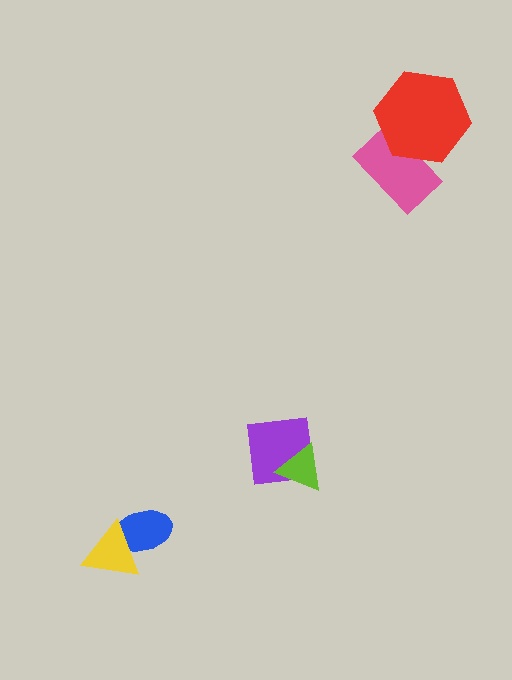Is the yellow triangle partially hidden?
No, no other shape covers it.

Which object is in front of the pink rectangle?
The red hexagon is in front of the pink rectangle.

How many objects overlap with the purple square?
1 object overlaps with the purple square.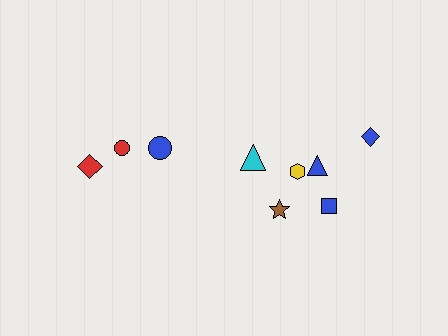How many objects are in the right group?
There are 6 objects.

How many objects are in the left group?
There are 3 objects.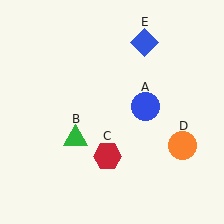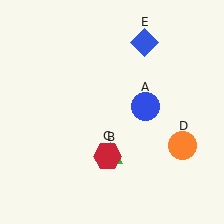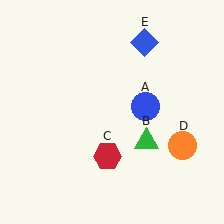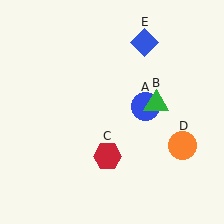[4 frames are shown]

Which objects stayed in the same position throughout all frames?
Blue circle (object A) and red hexagon (object C) and orange circle (object D) and blue diamond (object E) remained stationary.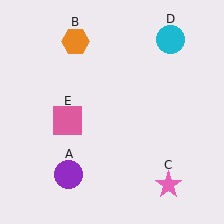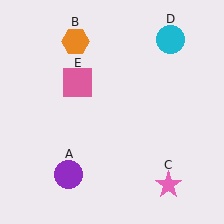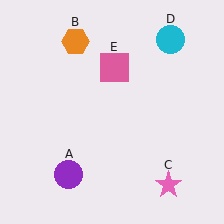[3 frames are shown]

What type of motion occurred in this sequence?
The pink square (object E) rotated clockwise around the center of the scene.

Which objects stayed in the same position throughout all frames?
Purple circle (object A) and orange hexagon (object B) and pink star (object C) and cyan circle (object D) remained stationary.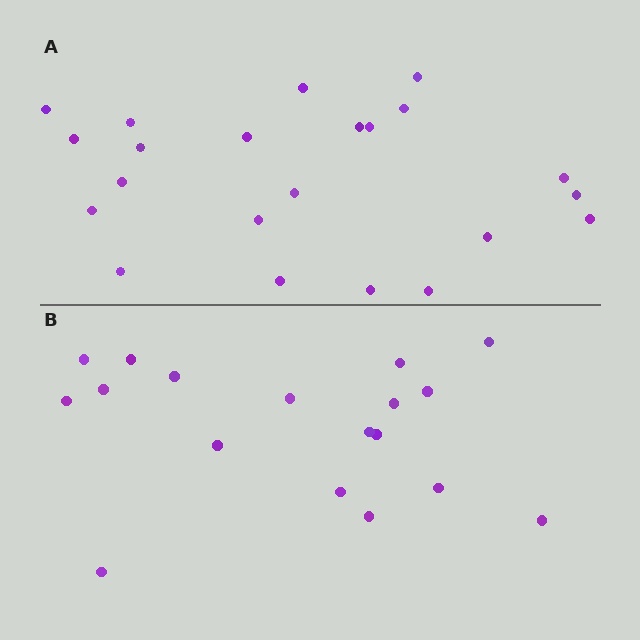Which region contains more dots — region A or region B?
Region A (the top region) has more dots.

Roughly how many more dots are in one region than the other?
Region A has about 4 more dots than region B.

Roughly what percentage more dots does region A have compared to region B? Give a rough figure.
About 20% more.